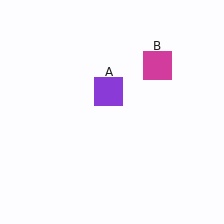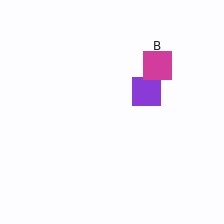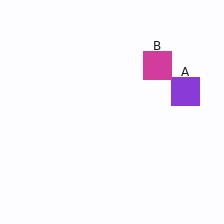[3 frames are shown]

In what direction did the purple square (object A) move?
The purple square (object A) moved right.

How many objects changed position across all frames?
1 object changed position: purple square (object A).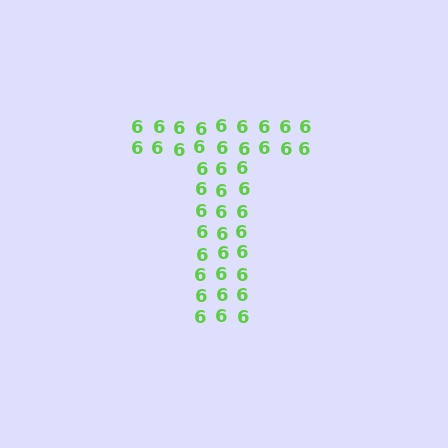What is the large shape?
The large shape is the letter T.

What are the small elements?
The small elements are digit 6's.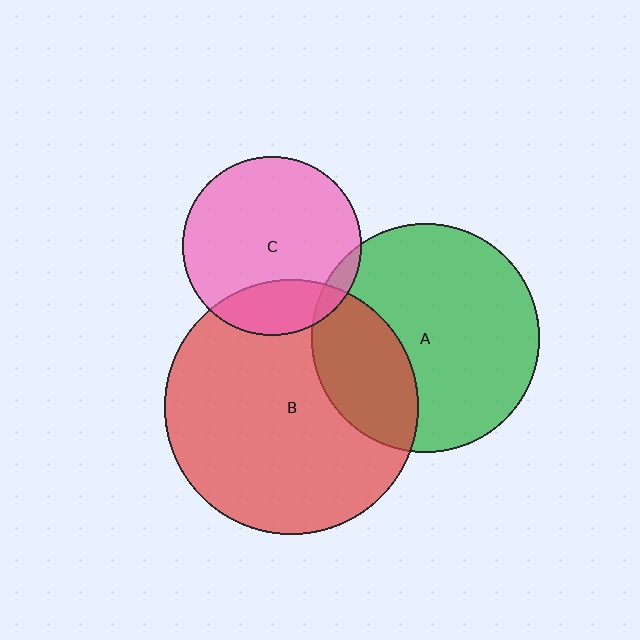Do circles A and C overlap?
Yes.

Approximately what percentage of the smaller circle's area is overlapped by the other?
Approximately 5%.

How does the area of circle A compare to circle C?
Approximately 1.6 times.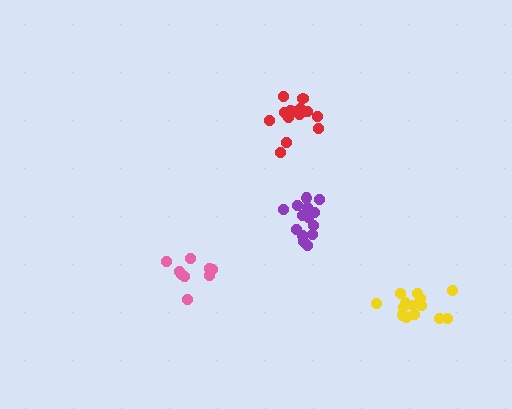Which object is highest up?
The red cluster is topmost.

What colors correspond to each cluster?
The clusters are colored: purple, yellow, pink, red.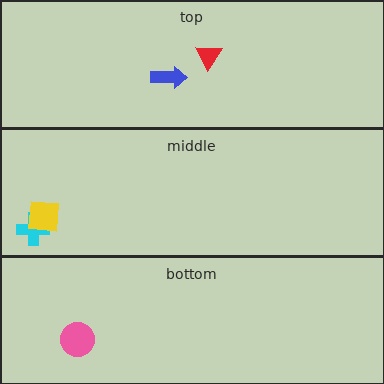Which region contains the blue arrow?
The top region.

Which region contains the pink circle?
The bottom region.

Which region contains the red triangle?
The top region.